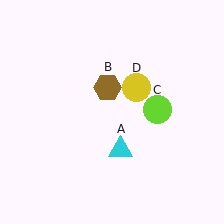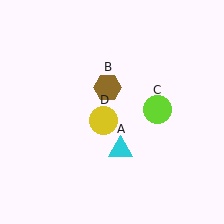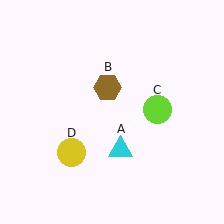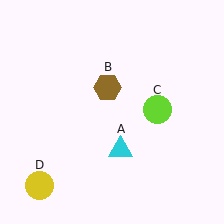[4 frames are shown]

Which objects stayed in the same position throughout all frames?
Cyan triangle (object A) and brown hexagon (object B) and lime circle (object C) remained stationary.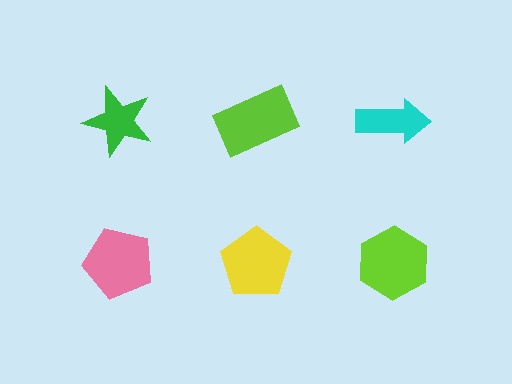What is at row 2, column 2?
A yellow pentagon.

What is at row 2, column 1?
A pink pentagon.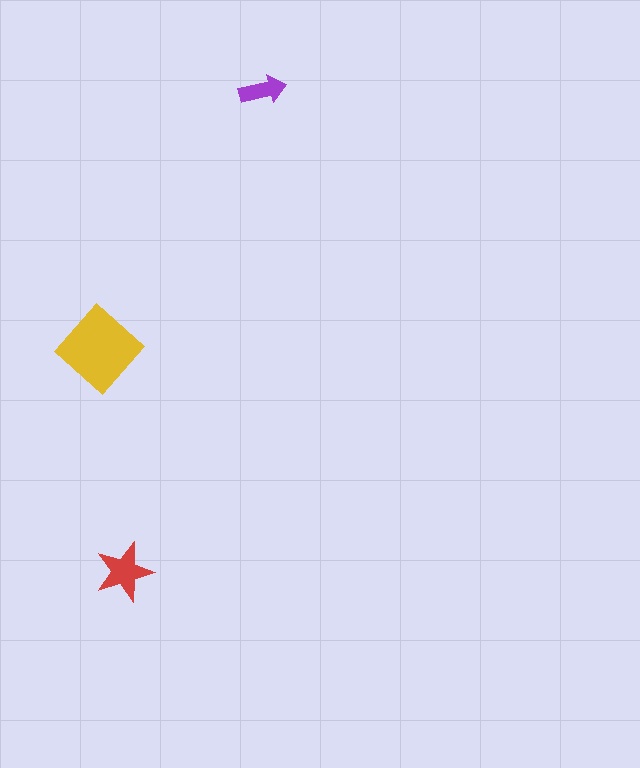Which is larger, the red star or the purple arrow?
The red star.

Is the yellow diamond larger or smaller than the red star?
Larger.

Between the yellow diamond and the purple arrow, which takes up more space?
The yellow diamond.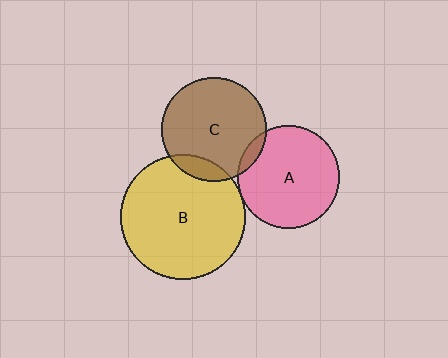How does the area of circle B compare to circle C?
Approximately 1.4 times.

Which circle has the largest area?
Circle B (yellow).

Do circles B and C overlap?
Yes.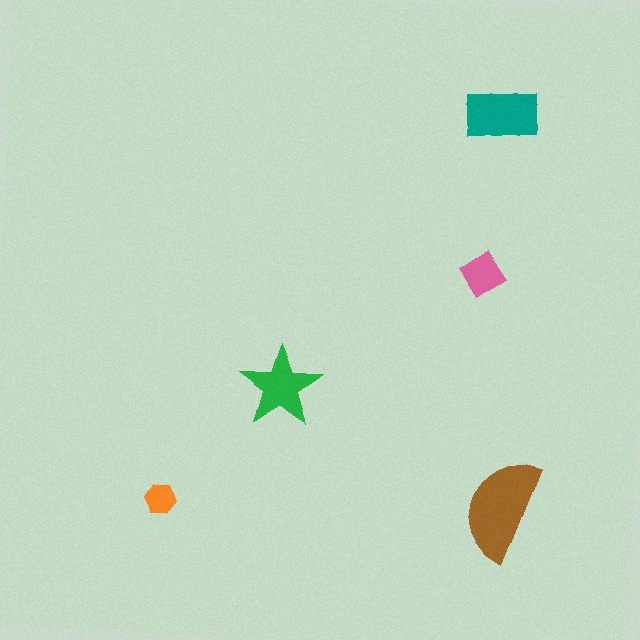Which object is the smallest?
The orange hexagon.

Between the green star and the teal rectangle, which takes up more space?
The teal rectangle.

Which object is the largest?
The brown semicircle.